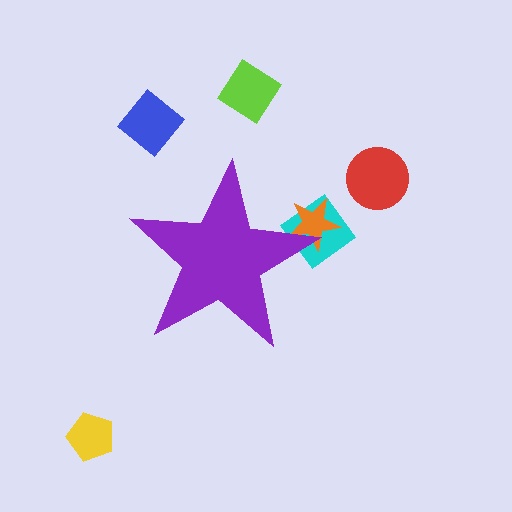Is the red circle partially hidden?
No, the red circle is fully visible.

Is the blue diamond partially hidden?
No, the blue diamond is fully visible.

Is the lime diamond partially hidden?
No, the lime diamond is fully visible.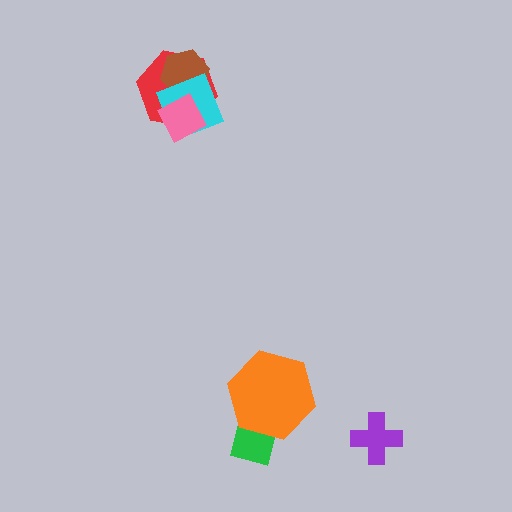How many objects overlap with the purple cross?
0 objects overlap with the purple cross.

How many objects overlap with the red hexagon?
3 objects overlap with the red hexagon.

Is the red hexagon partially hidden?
Yes, it is partially covered by another shape.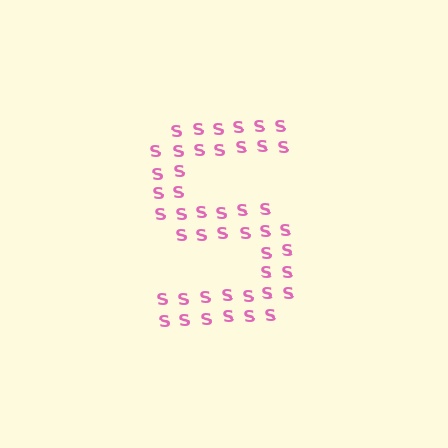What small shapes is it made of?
It is made of small letter S's.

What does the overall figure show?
The overall figure shows the letter S.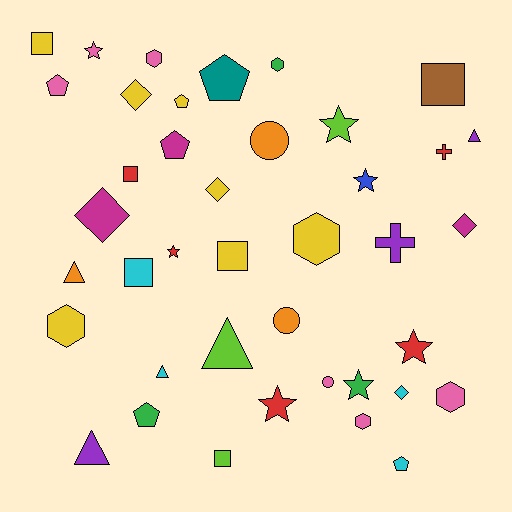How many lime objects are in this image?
There are 3 lime objects.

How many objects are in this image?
There are 40 objects.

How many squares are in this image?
There are 6 squares.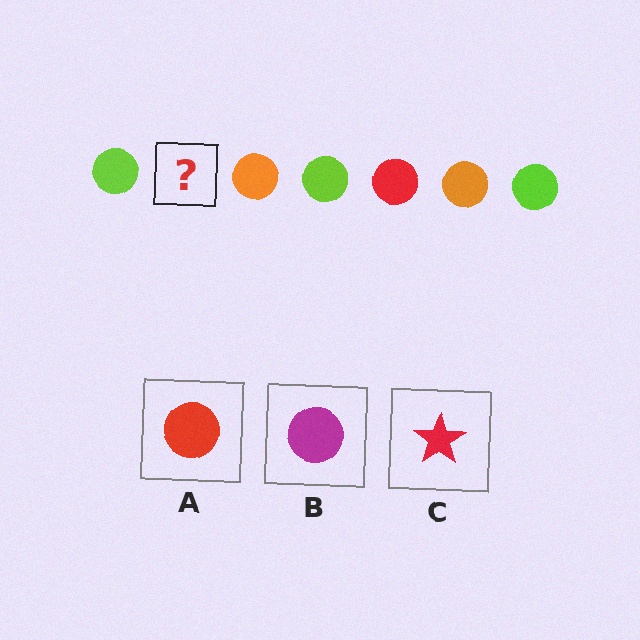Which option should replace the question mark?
Option A.